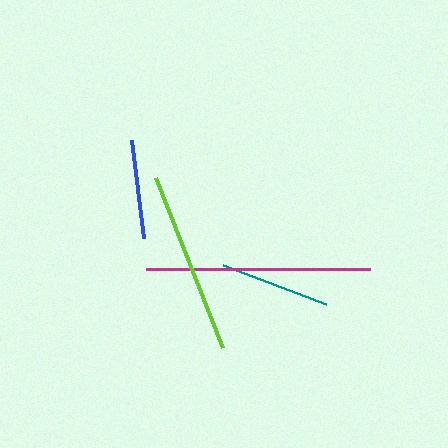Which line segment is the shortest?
The blue line is the shortest at approximately 98 pixels.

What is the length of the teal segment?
The teal segment is approximately 111 pixels long.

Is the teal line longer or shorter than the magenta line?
The magenta line is longer than the teal line.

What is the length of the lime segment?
The lime segment is approximately 183 pixels long.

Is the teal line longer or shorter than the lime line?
The lime line is longer than the teal line.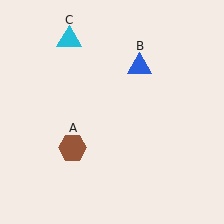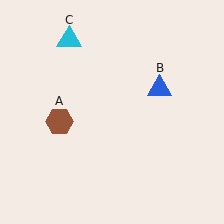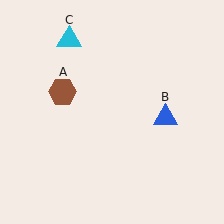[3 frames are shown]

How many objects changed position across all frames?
2 objects changed position: brown hexagon (object A), blue triangle (object B).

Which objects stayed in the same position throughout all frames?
Cyan triangle (object C) remained stationary.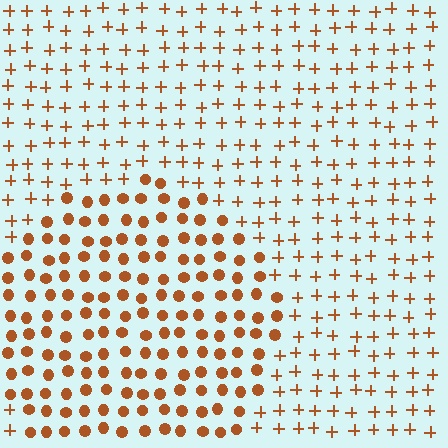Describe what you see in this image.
The image is filled with small brown elements arranged in a uniform grid. A circle-shaped region contains circles, while the surrounding area contains plus signs. The boundary is defined purely by the change in element shape.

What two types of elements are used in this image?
The image uses circles inside the circle region and plus signs outside it.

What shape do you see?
I see a circle.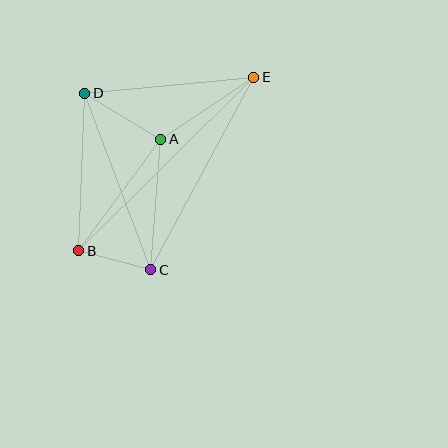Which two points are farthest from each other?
Points B and E are farthest from each other.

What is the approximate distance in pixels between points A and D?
The distance between A and D is approximately 89 pixels.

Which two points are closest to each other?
Points B and C are closest to each other.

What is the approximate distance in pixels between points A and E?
The distance between A and E is approximately 112 pixels.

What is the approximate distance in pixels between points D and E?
The distance between D and E is approximately 170 pixels.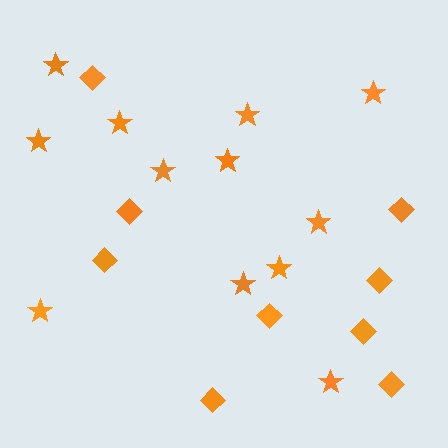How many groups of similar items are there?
There are 2 groups: one group of stars (12) and one group of diamonds (9).